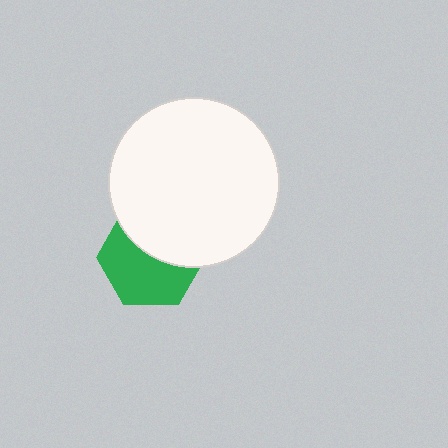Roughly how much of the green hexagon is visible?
About half of it is visible (roughly 57%).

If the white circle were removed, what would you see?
You would see the complete green hexagon.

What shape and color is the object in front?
The object in front is a white circle.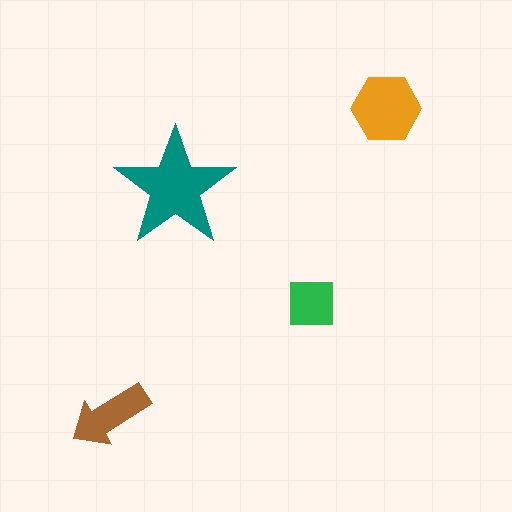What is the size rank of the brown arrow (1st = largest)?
3rd.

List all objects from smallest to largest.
The green square, the brown arrow, the orange hexagon, the teal star.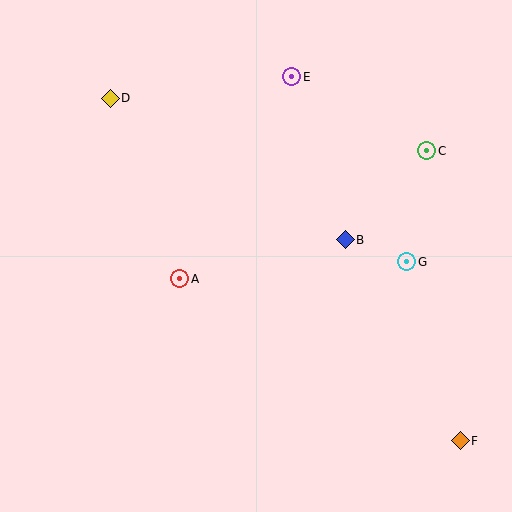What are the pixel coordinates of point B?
Point B is at (345, 240).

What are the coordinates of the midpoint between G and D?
The midpoint between G and D is at (258, 180).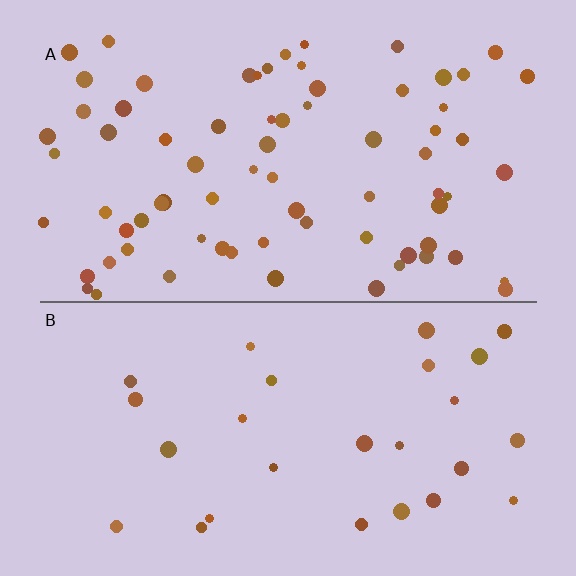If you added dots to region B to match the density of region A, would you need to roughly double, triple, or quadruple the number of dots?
Approximately triple.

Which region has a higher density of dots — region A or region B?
A (the top).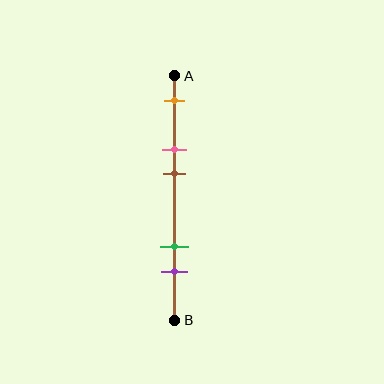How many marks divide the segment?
There are 5 marks dividing the segment.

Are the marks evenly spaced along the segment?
No, the marks are not evenly spaced.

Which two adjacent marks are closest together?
The pink and brown marks are the closest adjacent pair.